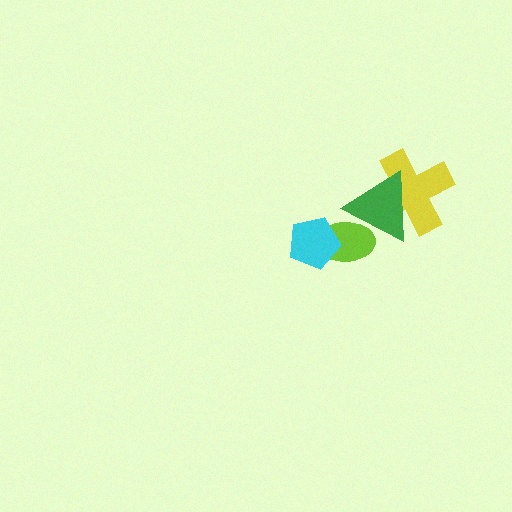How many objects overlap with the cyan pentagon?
1 object overlaps with the cyan pentagon.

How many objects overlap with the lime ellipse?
2 objects overlap with the lime ellipse.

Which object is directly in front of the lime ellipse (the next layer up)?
The cyan pentagon is directly in front of the lime ellipse.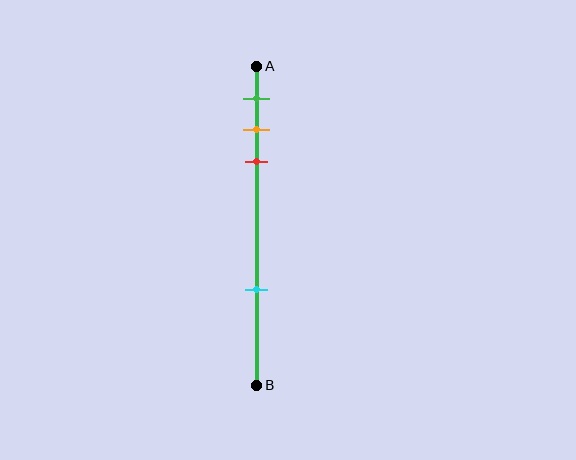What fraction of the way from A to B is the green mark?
The green mark is approximately 10% (0.1) of the way from A to B.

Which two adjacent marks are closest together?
The orange and red marks are the closest adjacent pair.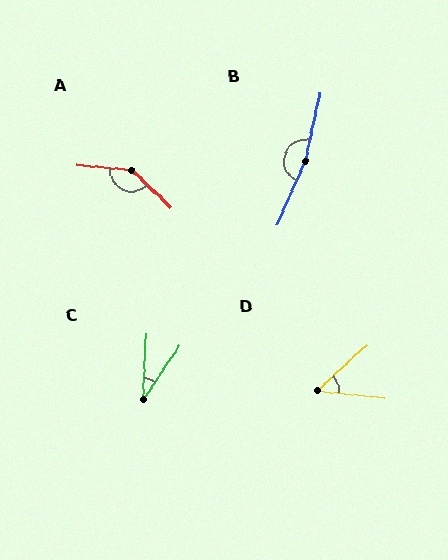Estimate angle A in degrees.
Approximately 141 degrees.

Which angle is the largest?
B, at approximately 169 degrees.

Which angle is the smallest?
C, at approximately 31 degrees.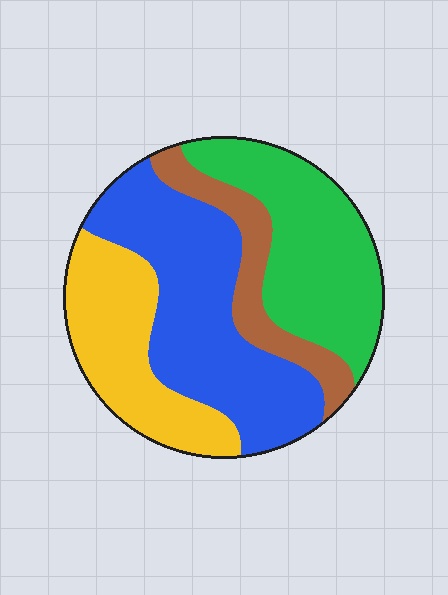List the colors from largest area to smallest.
From largest to smallest: blue, green, yellow, brown.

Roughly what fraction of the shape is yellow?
Yellow covers 23% of the shape.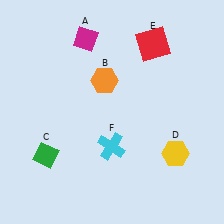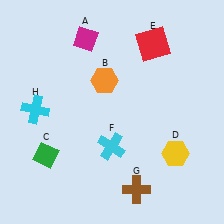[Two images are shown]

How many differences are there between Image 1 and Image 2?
There are 2 differences between the two images.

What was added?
A brown cross (G), a cyan cross (H) were added in Image 2.